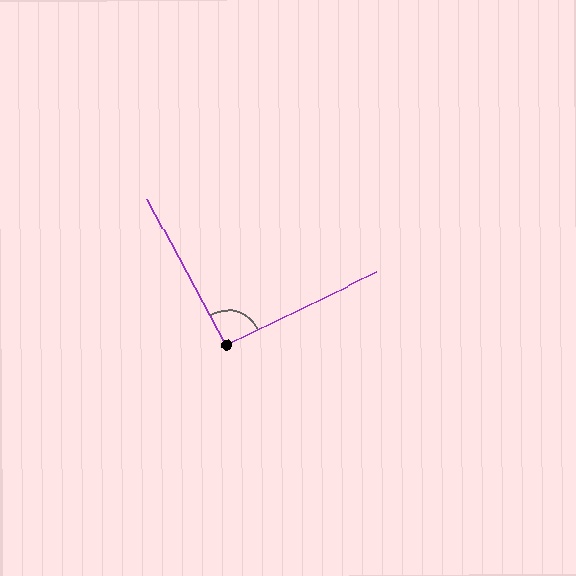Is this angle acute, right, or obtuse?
It is approximately a right angle.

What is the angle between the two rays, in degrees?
Approximately 93 degrees.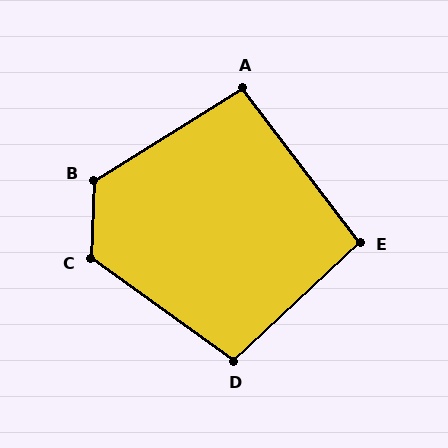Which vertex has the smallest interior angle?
A, at approximately 95 degrees.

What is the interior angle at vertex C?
Approximately 124 degrees (obtuse).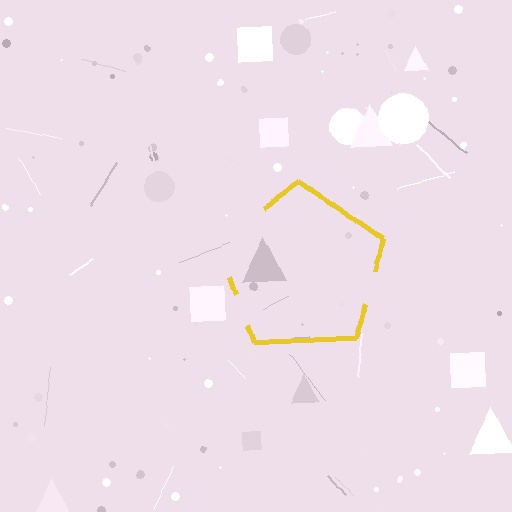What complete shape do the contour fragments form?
The contour fragments form a pentagon.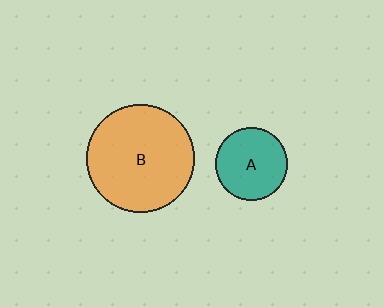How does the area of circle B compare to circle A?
Approximately 2.2 times.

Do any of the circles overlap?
No, none of the circles overlap.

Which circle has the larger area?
Circle B (orange).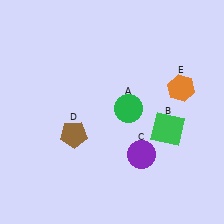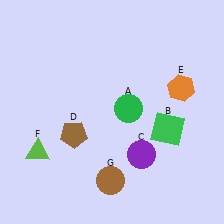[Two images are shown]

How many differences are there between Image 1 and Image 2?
There are 2 differences between the two images.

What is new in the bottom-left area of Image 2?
A lime triangle (F) was added in the bottom-left area of Image 2.